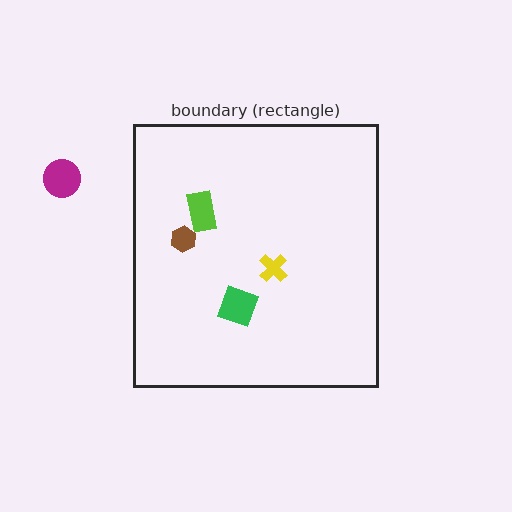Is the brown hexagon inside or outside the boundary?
Inside.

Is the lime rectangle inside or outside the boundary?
Inside.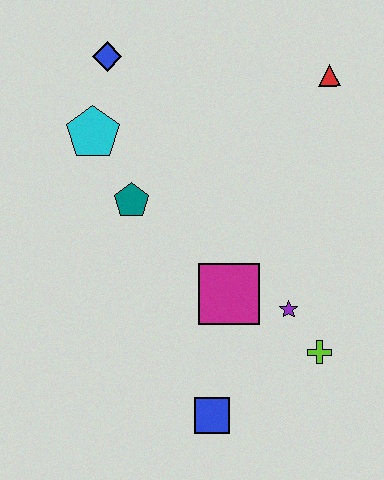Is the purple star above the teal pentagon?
No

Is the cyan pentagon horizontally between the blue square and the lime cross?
No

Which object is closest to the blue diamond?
The cyan pentagon is closest to the blue diamond.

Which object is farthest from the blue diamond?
The blue square is farthest from the blue diamond.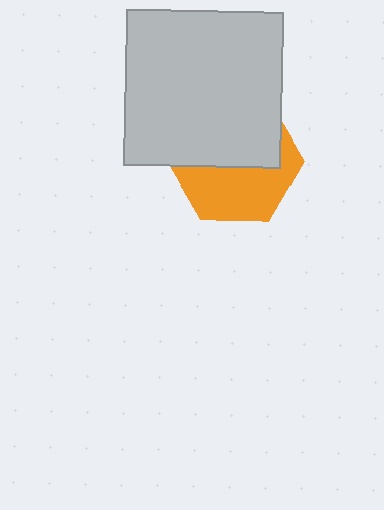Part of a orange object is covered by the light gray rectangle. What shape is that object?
It is a hexagon.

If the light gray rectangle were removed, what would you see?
You would see the complete orange hexagon.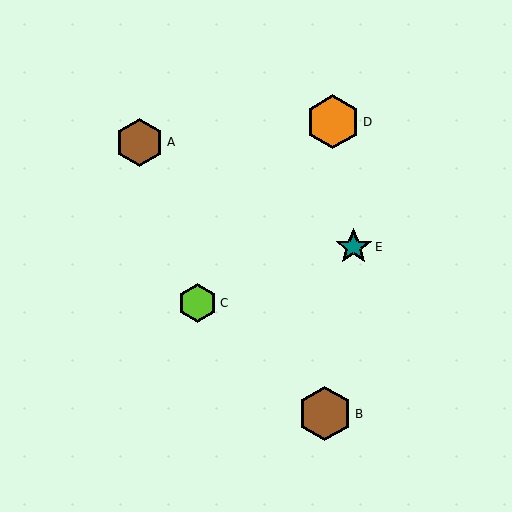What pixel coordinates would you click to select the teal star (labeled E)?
Click at (354, 247) to select the teal star E.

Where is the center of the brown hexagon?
The center of the brown hexagon is at (325, 414).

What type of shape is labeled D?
Shape D is an orange hexagon.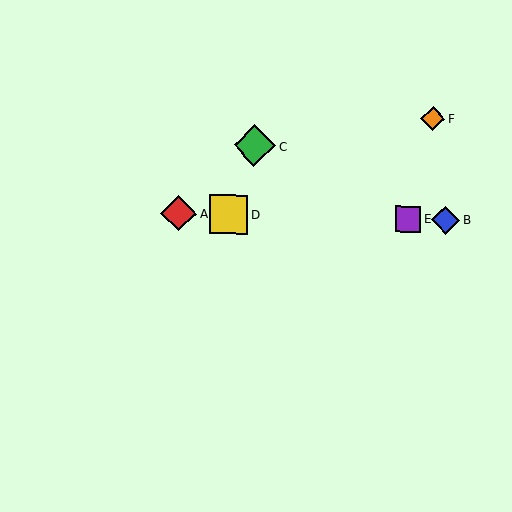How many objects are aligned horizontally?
4 objects (A, B, D, E) are aligned horizontally.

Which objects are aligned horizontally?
Objects A, B, D, E are aligned horizontally.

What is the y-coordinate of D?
Object D is at y≈215.